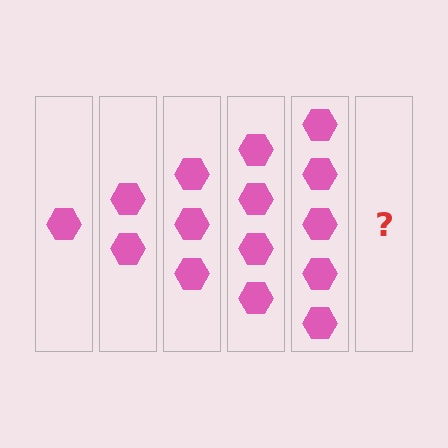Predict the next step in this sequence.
The next step is 6 hexagons.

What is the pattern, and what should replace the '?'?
The pattern is that each step adds one more hexagon. The '?' should be 6 hexagons.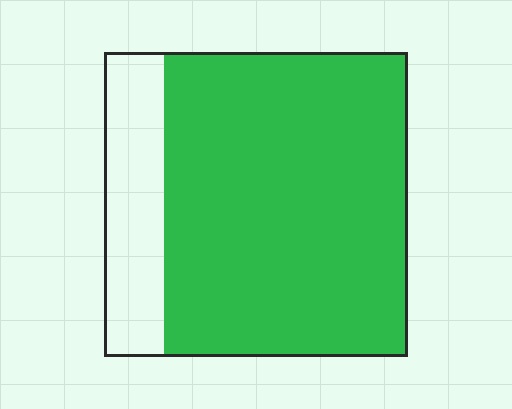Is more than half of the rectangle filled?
Yes.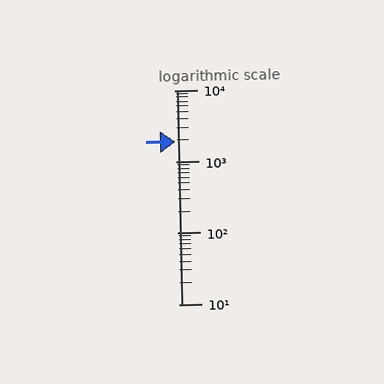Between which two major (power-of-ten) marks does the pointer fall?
The pointer is between 1000 and 10000.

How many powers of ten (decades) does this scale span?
The scale spans 3 decades, from 10 to 10000.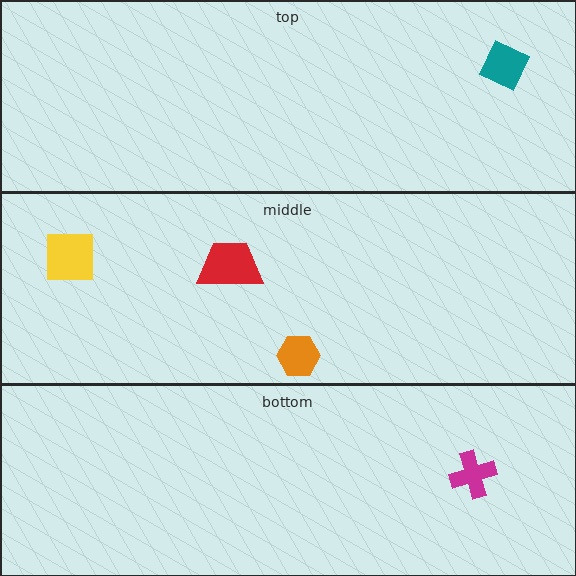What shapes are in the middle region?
The red trapezoid, the orange hexagon, the yellow square.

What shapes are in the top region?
The teal diamond.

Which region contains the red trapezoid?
The middle region.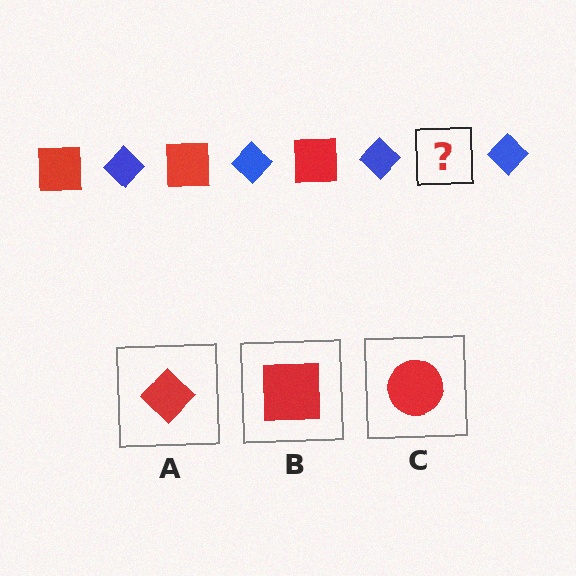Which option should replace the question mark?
Option B.